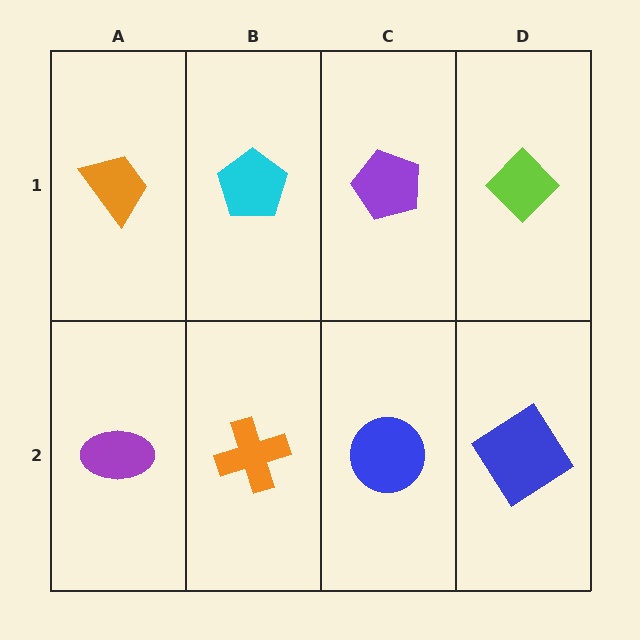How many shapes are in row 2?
4 shapes.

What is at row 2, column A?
A purple ellipse.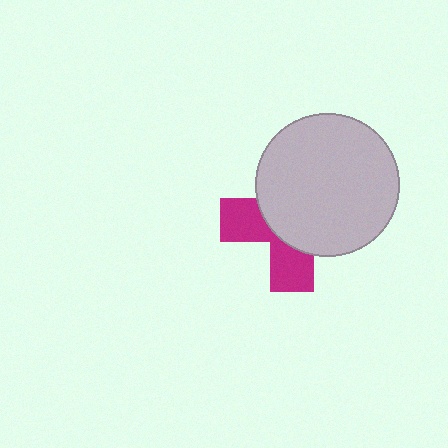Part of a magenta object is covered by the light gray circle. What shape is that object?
It is a cross.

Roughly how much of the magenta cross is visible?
A small part of it is visible (roughly 37%).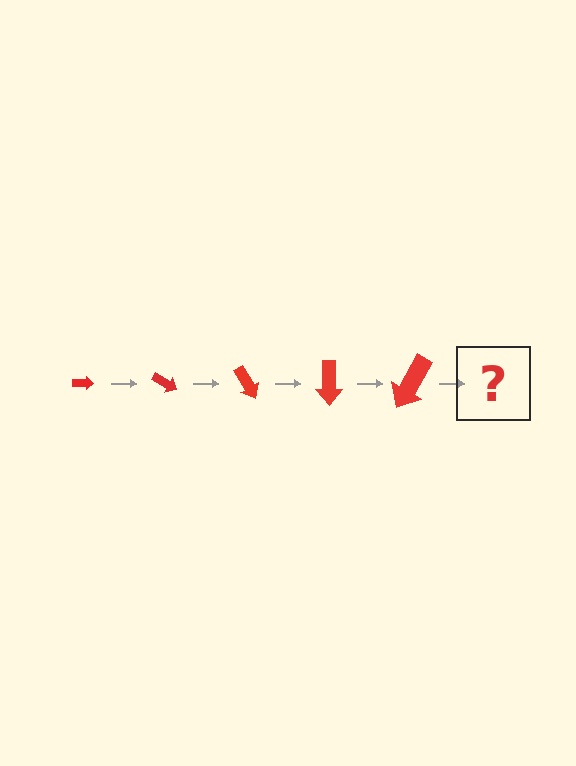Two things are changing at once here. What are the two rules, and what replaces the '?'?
The two rules are that the arrow grows larger each step and it rotates 30 degrees each step. The '?' should be an arrow, larger than the previous one and rotated 150 degrees from the start.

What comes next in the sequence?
The next element should be an arrow, larger than the previous one and rotated 150 degrees from the start.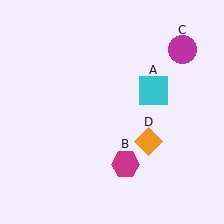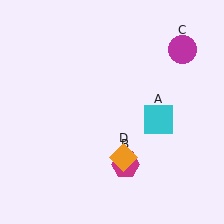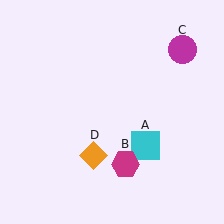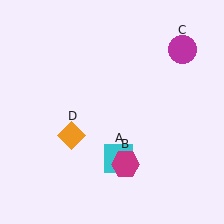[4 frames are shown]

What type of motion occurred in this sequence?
The cyan square (object A), orange diamond (object D) rotated clockwise around the center of the scene.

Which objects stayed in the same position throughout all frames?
Magenta hexagon (object B) and magenta circle (object C) remained stationary.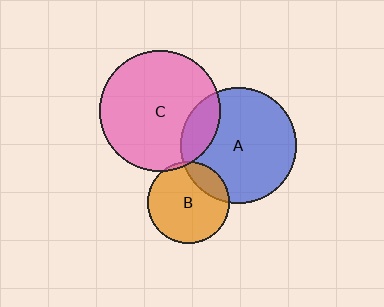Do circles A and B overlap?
Yes.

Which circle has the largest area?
Circle C (pink).